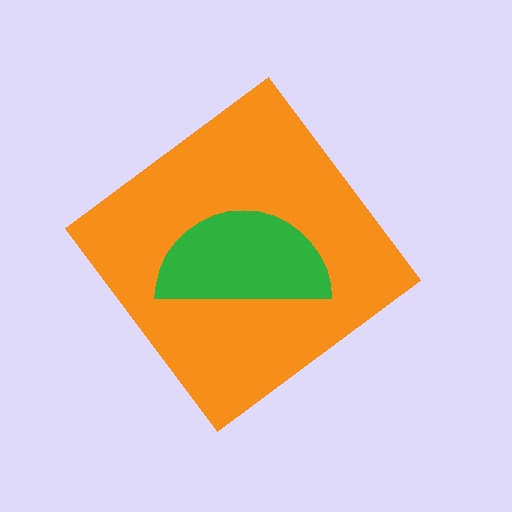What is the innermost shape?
The green semicircle.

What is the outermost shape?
The orange diamond.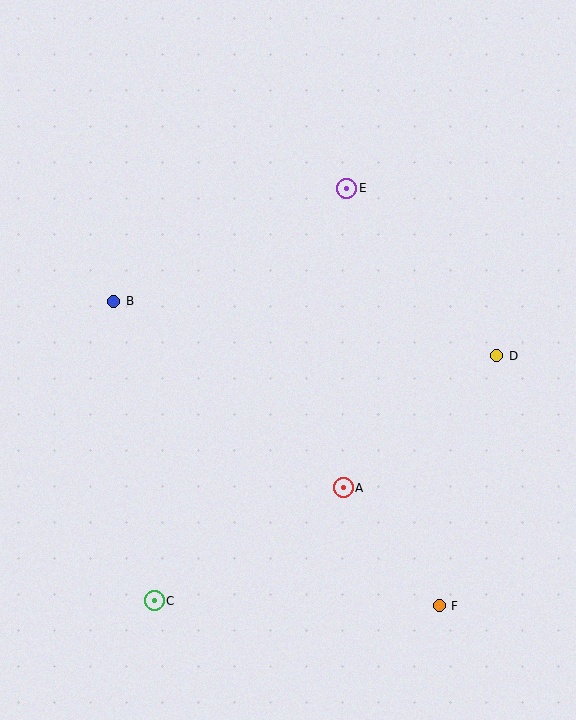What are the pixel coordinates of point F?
Point F is at (439, 606).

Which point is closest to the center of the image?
Point A at (343, 488) is closest to the center.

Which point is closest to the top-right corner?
Point E is closest to the top-right corner.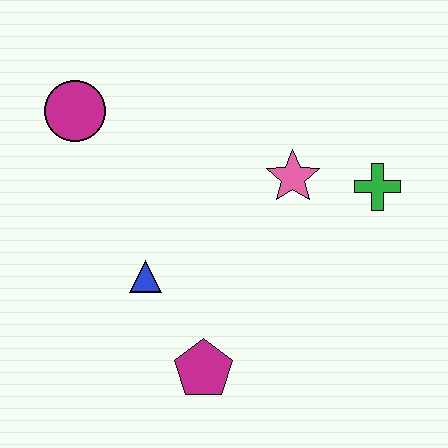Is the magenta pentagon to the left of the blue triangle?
No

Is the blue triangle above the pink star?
No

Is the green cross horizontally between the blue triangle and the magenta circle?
No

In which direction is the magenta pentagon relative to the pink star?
The magenta pentagon is below the pink star.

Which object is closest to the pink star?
The green cross is closest to the pink star.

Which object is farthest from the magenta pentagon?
The magenta circle is farthest from the magenta pentagon.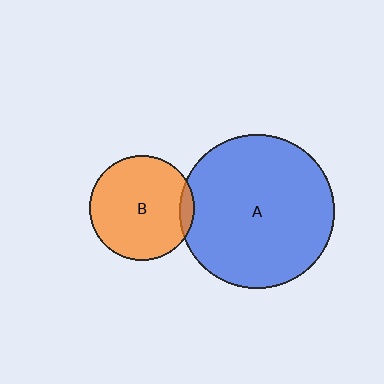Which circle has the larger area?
Circle A (blue).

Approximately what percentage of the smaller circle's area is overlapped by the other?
Approximately 5%.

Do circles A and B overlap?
Yes.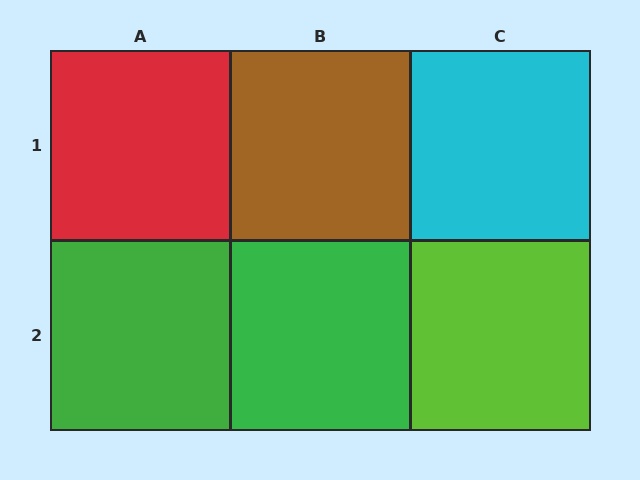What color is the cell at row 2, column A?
Green.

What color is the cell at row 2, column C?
Lime.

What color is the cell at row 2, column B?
Green.